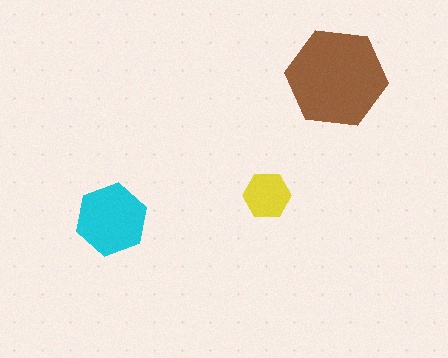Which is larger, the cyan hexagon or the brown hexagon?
The brown one.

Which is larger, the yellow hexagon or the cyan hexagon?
The cyan one.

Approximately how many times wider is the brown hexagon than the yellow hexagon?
About 2 times wider.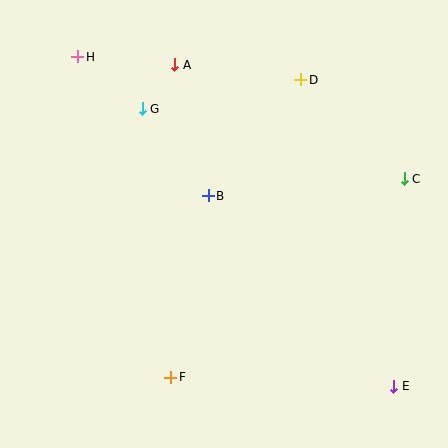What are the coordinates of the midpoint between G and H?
The midpoint between G and H is at (110, 83).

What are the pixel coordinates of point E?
Point E is at (394, 386).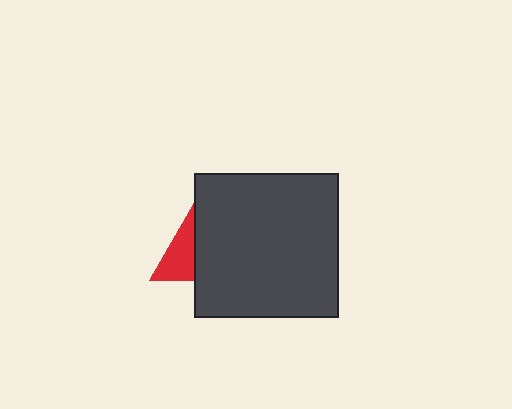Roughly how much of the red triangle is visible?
A small part of it is visible (roughly 36%).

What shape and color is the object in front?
The object in front is a dark gray square.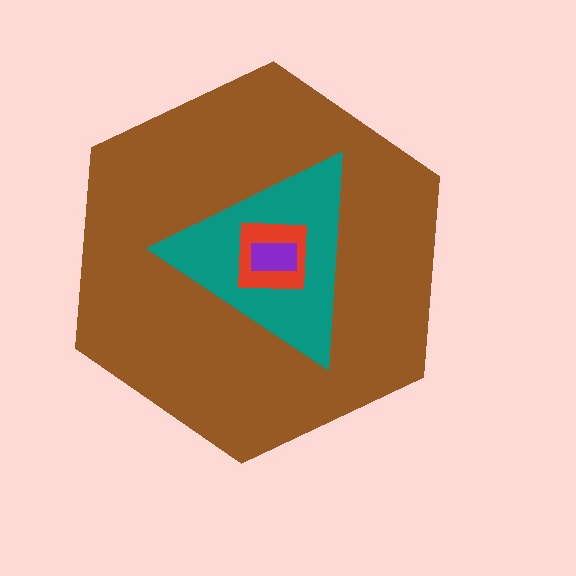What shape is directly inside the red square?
The purple rectangle.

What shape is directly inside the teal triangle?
The red square.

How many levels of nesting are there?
4.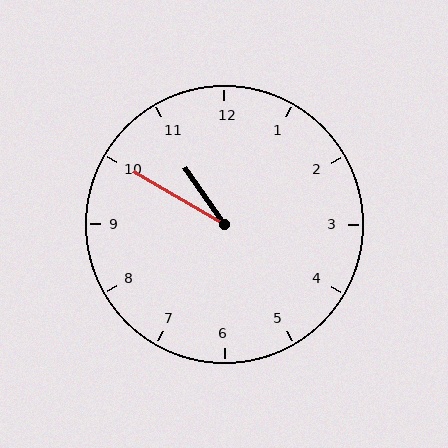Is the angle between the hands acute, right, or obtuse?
It is acute.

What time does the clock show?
10:50.